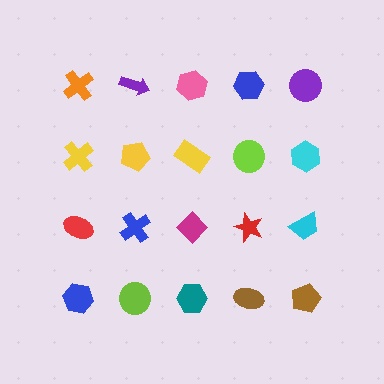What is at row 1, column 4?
A blue hexagon.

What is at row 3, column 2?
A blue cross.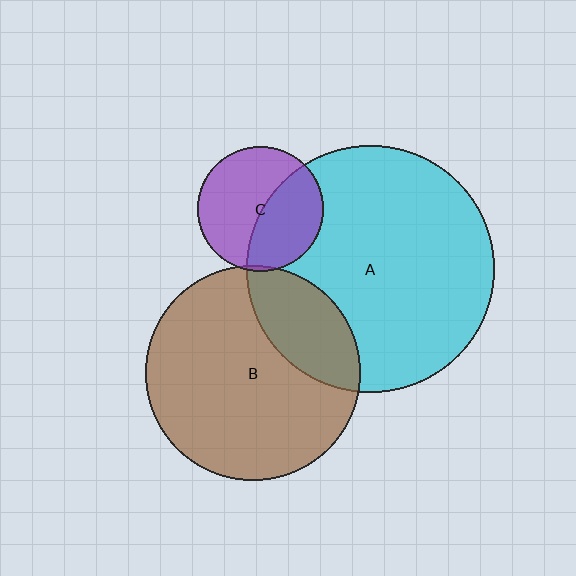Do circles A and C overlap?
Yes.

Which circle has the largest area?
Circle A (cyan).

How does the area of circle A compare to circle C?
Approximately 3.9 times.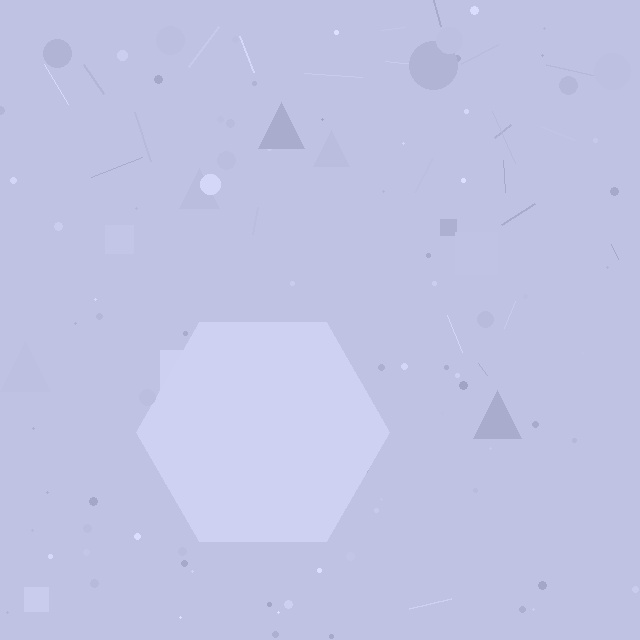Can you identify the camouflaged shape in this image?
The camouflaged shape is a hexagon.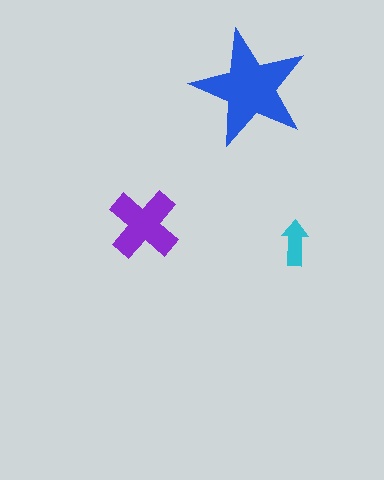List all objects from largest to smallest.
The blue star, the purple cross, the cyan arrow.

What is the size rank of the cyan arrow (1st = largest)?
3rd.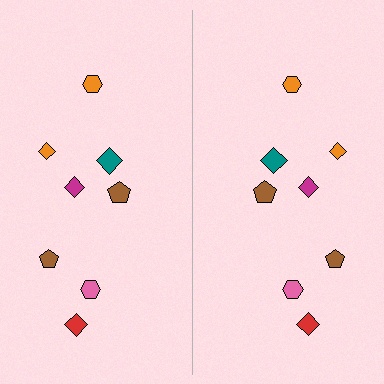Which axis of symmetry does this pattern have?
The pattern has a vertical axis of symmetry running through the center of the image.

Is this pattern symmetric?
Yes, this pattern has bilateral (reflection) symmetry.